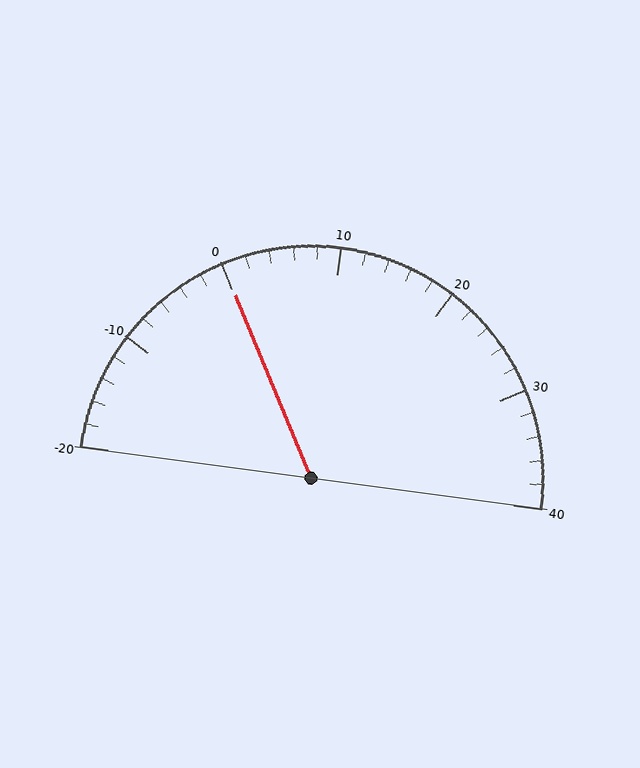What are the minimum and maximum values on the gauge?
The gauge ranges from -20 to 40.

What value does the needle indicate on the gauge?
The needle indicates approximately 0.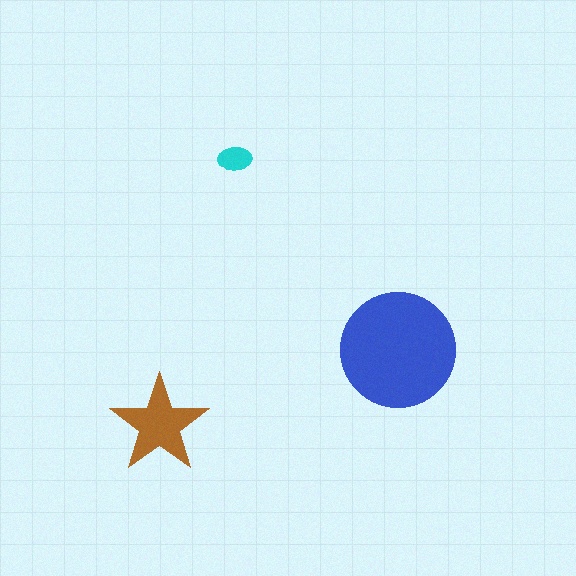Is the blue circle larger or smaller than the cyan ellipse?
Larger.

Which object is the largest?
The blue circle.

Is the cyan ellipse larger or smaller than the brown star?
Smaller.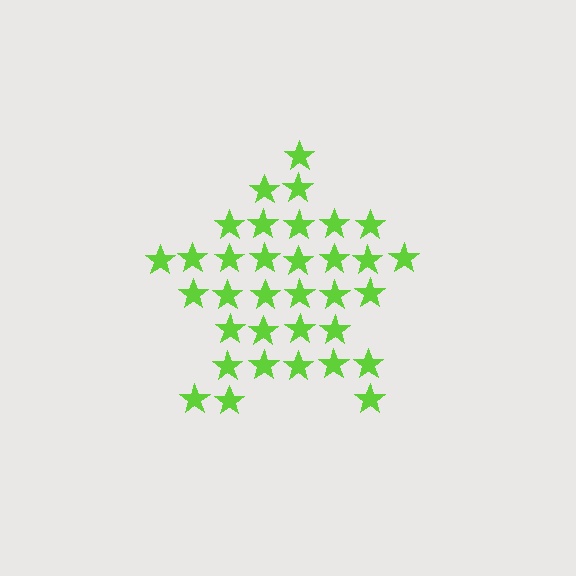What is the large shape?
The large shape is a star.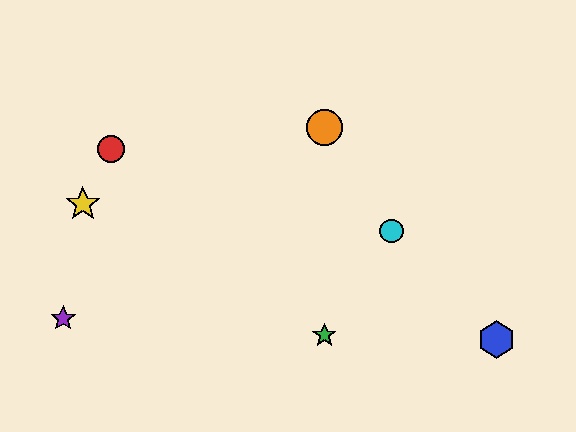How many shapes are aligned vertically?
2 shapes (the green star, the orange circle) are aligned vertically.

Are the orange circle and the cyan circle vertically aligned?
No, the orange circle is at x≈324 and the cyan circle is at x≈392.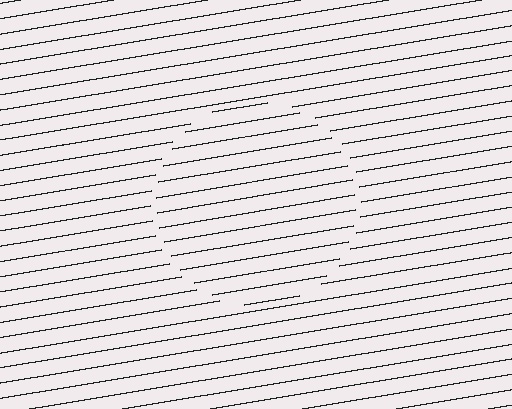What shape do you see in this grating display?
An illusory circle. The interior of the shape contains the same grating, shifted by half a period — the contour is defined by the phase discontinuity where line-ends from the inner and outer gratings abut.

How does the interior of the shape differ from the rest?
The interior of the shape contains the same grating, shifted by half a period — the contour is defined by the phase discontinuity where line-ends from the inner and outer gratings abut.